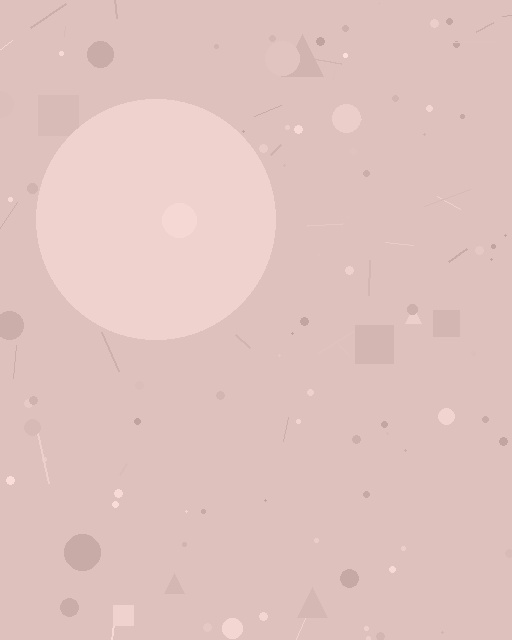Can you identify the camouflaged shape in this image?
The camouflaged shape is a circle.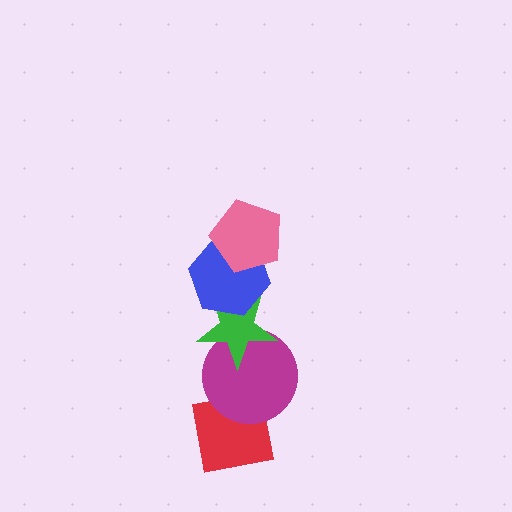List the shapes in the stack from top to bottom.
From top to bottom: the pink pentagon, the blue hexagon, the green star, the magenta circle, the red square.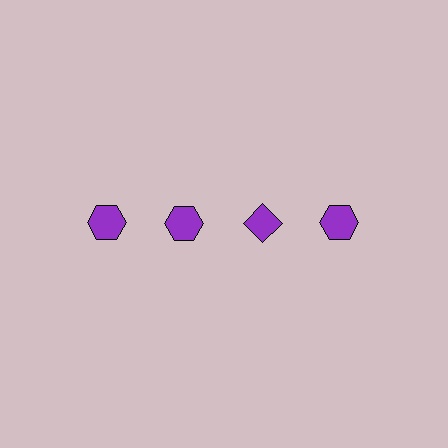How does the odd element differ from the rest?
It has a different shape: diamond instead of hexagon.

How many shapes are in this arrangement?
There are 4 shapes arranged in a grid pattern.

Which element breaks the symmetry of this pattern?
The purple diamond in the top row, center column breaks the symmetry. All other shapes are purple hexagons.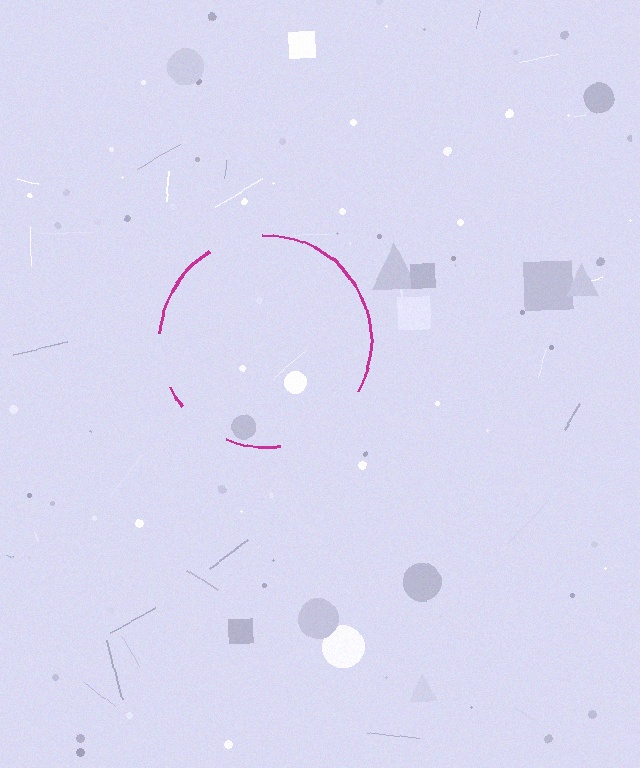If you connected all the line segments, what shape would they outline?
They would outline a circle.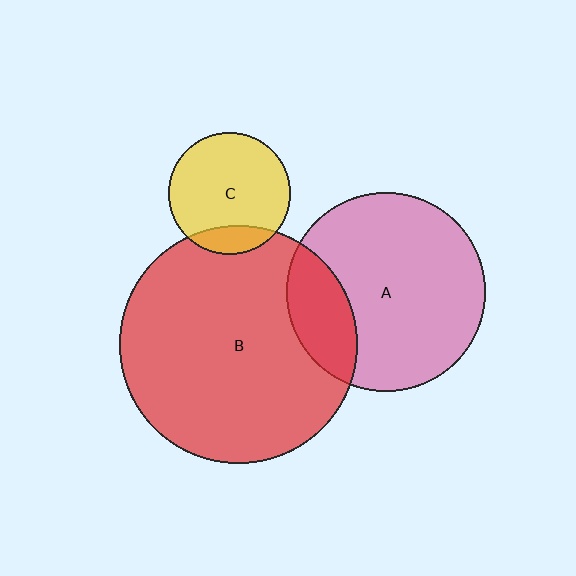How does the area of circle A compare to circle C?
Approximately 2.7 times.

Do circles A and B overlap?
Yes.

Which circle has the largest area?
Circle B (red).